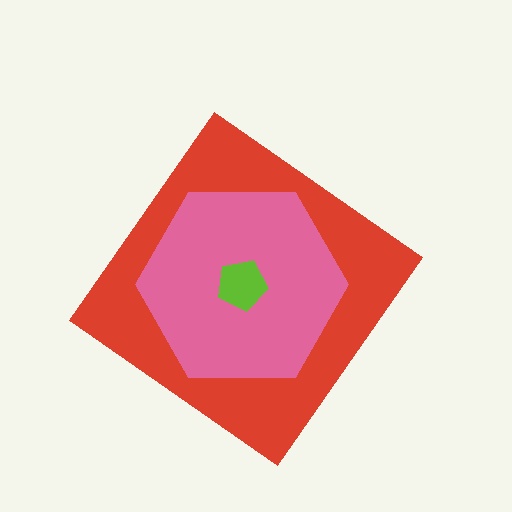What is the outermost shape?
The red diamond.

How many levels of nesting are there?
3.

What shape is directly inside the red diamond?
The pink hexagon.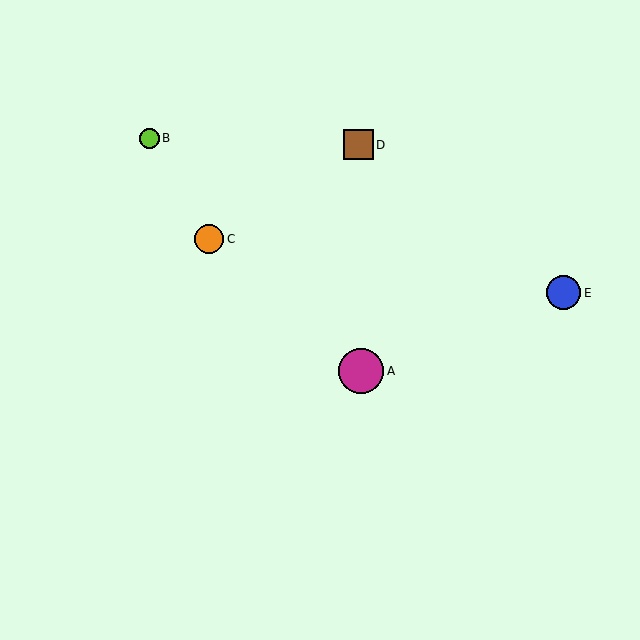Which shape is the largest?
The magenta circle (labeled A) is the largest.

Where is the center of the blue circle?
The center of the blue circle is at (564, 293).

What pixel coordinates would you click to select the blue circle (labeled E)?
Click at (564, 293) to select the blue circle E.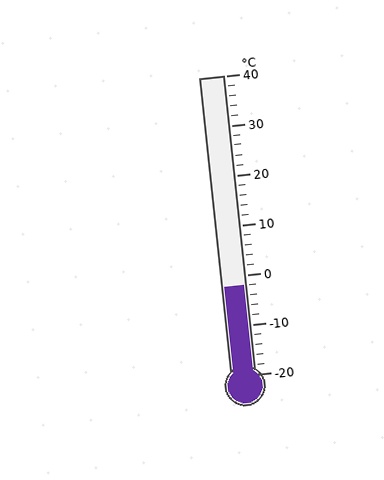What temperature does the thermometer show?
The thermometer shows approximately -2°C.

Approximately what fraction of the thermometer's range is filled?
The thermometer is filled to approximately 30% of its range.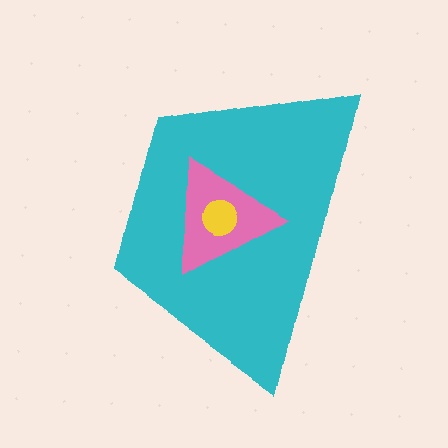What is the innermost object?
The yellow circle.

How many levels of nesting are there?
3.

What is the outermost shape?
The cyan trapezoid.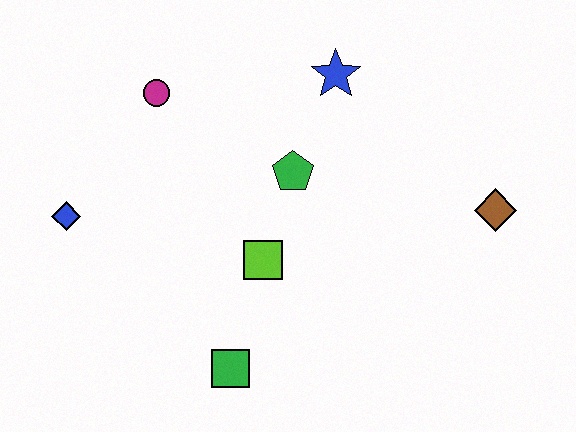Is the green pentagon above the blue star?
No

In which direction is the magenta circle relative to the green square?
The magenta circle is above the green square.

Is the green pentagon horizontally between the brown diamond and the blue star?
No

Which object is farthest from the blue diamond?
The brown diamond is farthest from the blue diamond.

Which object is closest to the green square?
The lime square is closest to the green square.